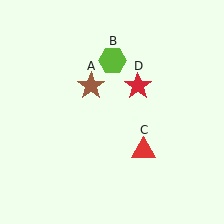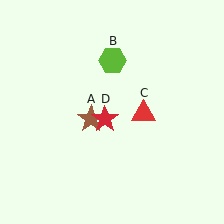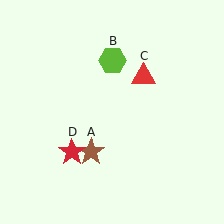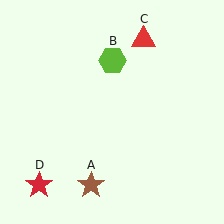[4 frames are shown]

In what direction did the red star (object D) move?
The red star (object D) moved down and to the left.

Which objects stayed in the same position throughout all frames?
Lime hexagon (object B) remained stationary.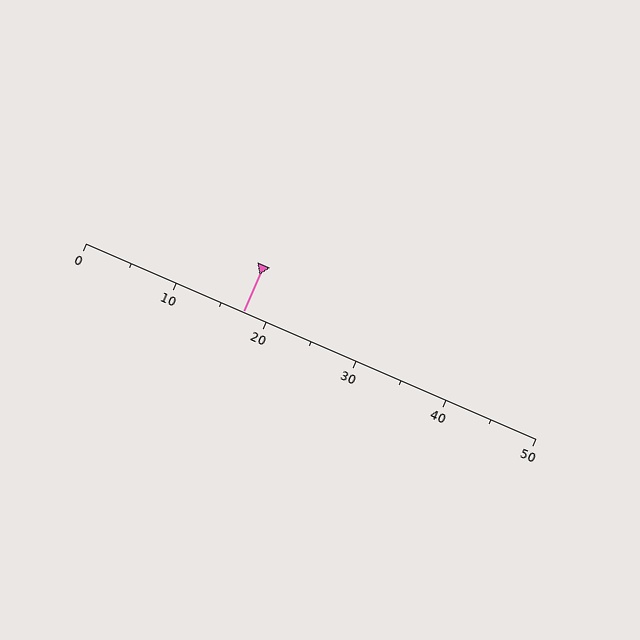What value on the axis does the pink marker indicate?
The marker indicates approximately 17.5.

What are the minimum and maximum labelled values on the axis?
The axis runs from 0 to 50.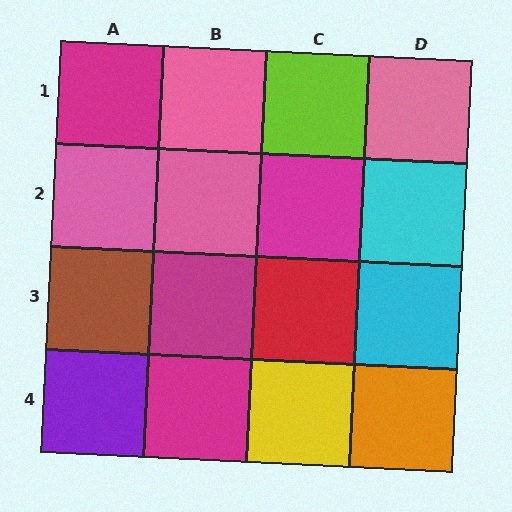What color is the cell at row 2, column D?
Cyan.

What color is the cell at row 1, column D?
Pink.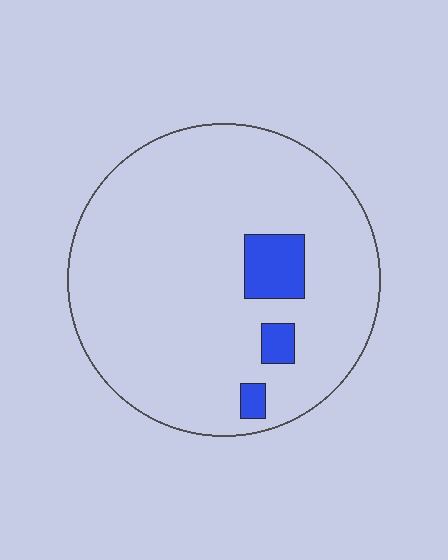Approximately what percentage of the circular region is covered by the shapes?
Approximately 10%.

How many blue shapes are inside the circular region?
3.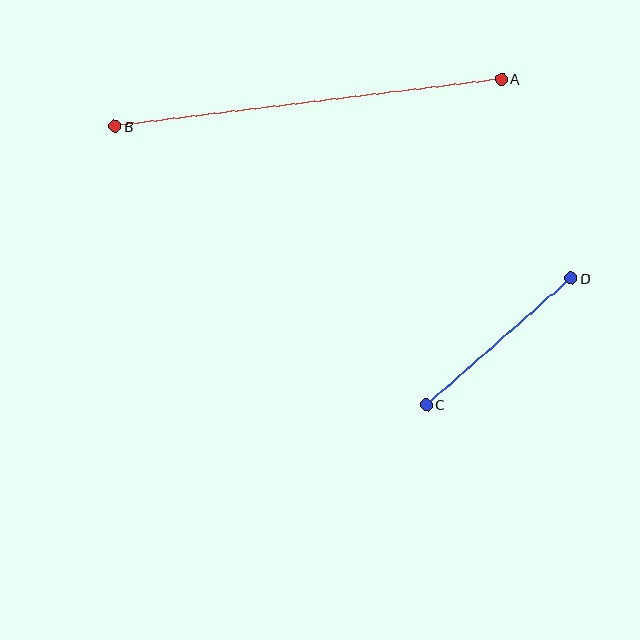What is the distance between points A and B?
The distance is approximately 389 pixels.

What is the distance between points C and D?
The distance is approximately 192 pixels.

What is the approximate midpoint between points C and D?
The midpoint is at approximately (499, 342) pixels.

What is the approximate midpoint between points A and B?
The midpoint is at approximately (308, 103) pixels.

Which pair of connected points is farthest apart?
Points A and B are farthest apart.